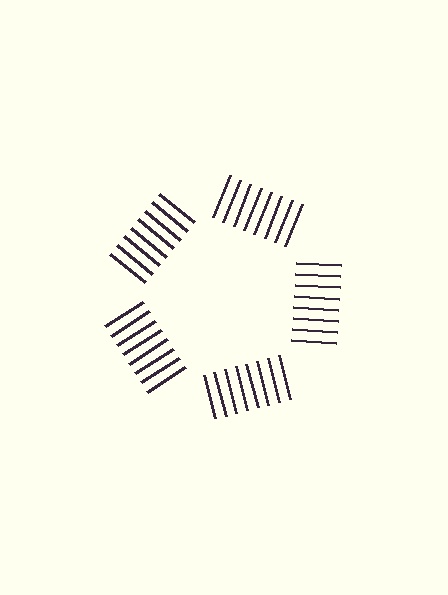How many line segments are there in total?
40 — 8 along each of the 5 edges.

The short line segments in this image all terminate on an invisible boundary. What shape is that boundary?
An illusory pentagon — the line segments terminate on its edges but no continuous stroke is drawn.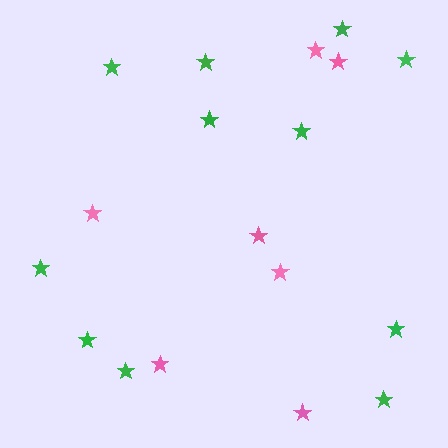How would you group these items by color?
There are 2 groups: one group of green stars (11) and one group of pink stars (7).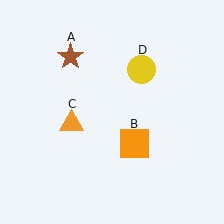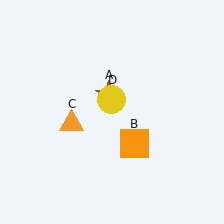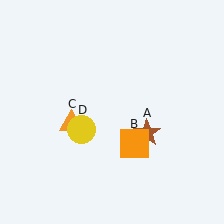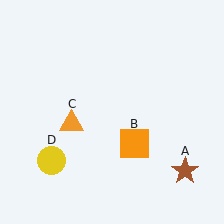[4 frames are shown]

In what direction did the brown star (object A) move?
The brown star (object A) moved down and to the right.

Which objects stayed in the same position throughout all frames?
Orange square (object B) and orange triangle (object C) remained stationary.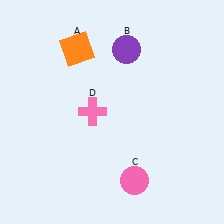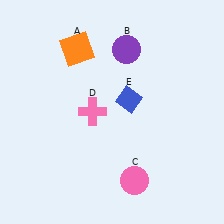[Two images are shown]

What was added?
A blue diamond (E) was added in Image 2.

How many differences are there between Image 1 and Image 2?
There is 1 difference between the two images.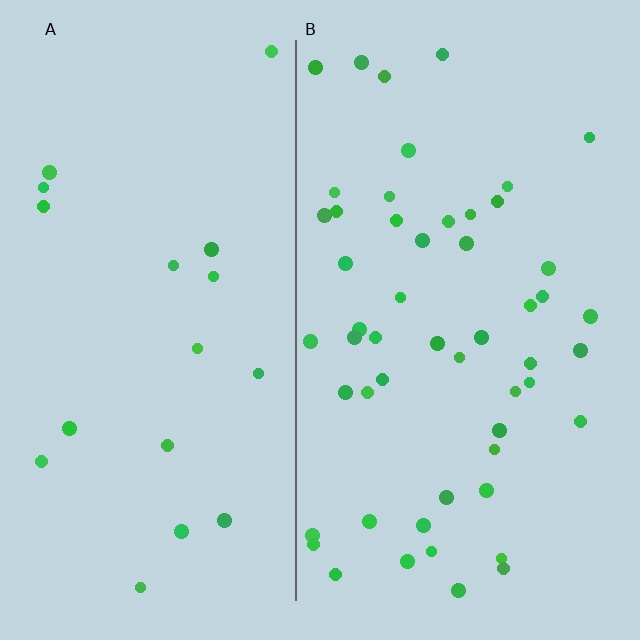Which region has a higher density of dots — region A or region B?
B (the right).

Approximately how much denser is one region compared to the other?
Approximately 2.9× — region B over region A.